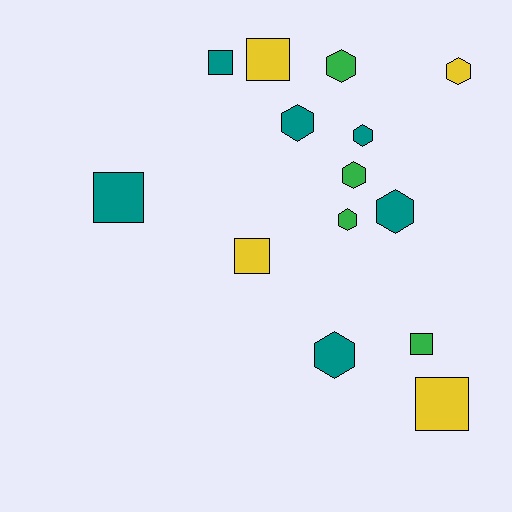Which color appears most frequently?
Teal, with 6 objects.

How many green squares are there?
There is 1 green square.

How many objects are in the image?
There are 14 objects.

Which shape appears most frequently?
Hexagon, with 8 objects.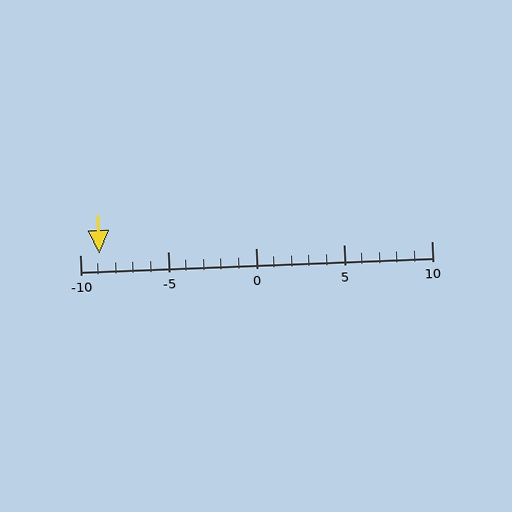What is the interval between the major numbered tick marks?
The major tick marks are spaced 5 units apart.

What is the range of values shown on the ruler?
The ruler shows values from -10 to 10.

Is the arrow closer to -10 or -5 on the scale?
The arrow is closer to -10.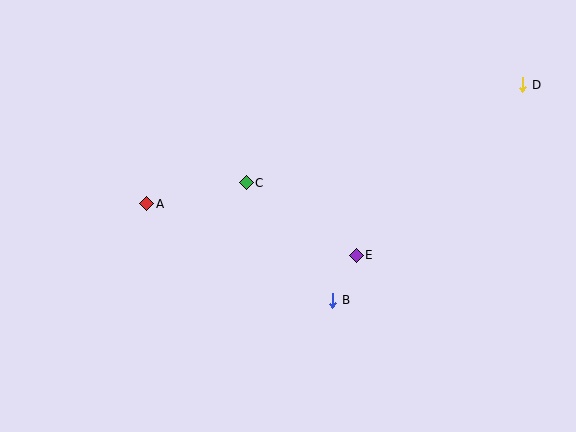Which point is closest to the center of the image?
Point C at (246, 183) is closest to the center.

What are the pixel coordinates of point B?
Point B is at (333, 300).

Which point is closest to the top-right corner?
Point D is closest to the top-right corner.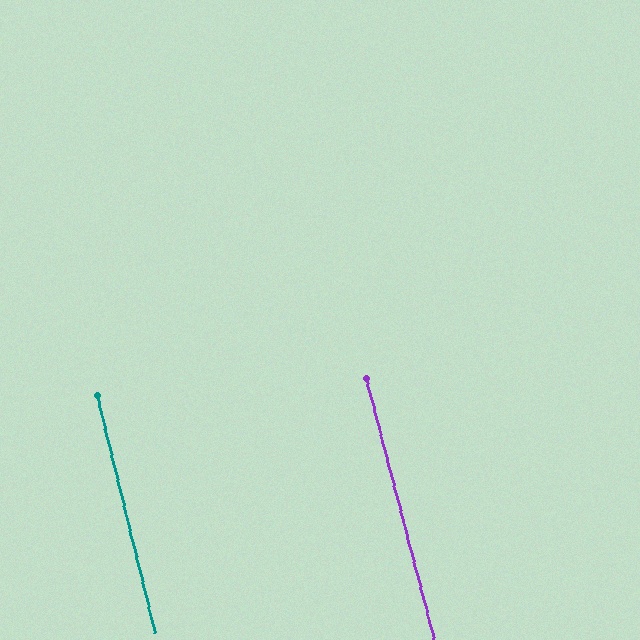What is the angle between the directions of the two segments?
Approximately 1 degree.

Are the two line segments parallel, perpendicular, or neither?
Parallel — their directions differ by only 0.9°.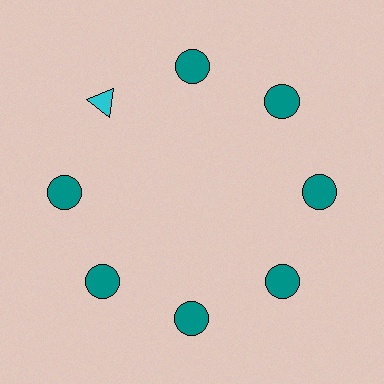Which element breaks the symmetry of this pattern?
The cyan triangle at roughly the 10 o'clock position breaks the symmetry. All other shapes are teal circles.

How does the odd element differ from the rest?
It differs in both color (cyan instead of teal) and shape (triangle instead of circle).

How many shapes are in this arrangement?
There are 8 shapes arranged in a ring pattern.